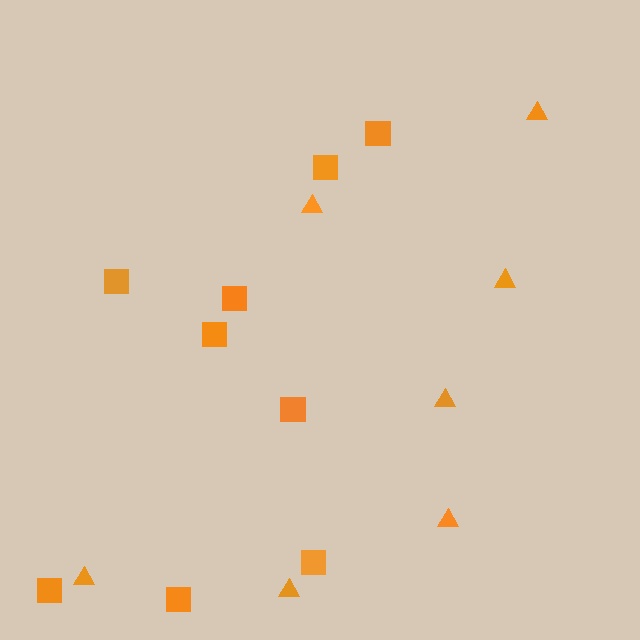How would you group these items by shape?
There are 2 groups: one group of squares (9) and one group of triangles (7).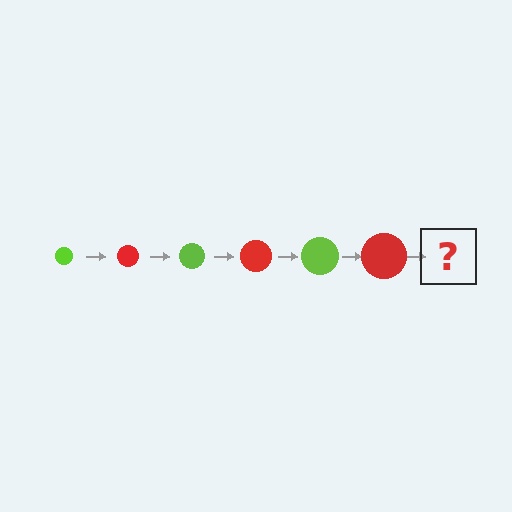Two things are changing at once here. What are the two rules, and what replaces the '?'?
The two rules are that the circle grows larger each step and the color cycles through lime and red. The '?' should be a lime circle, larger than the previous one.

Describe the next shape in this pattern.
It should be a lime circle, larger than the previous one.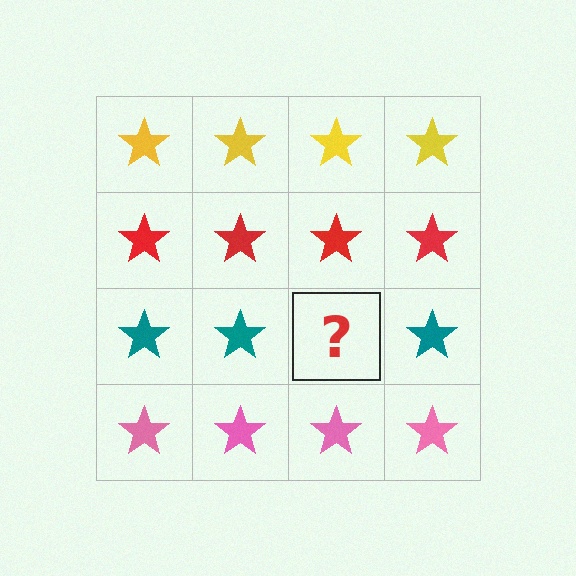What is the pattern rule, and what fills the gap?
The rule is that each row has a consistent color. The gap should be filled with a teal star.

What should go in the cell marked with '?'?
The missing cell should contain a teal star.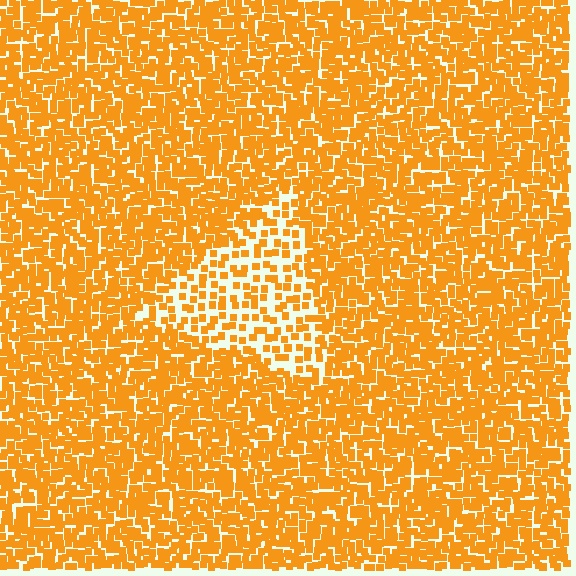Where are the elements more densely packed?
The elements are more densely packed outside the triangle boundary.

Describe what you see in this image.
The image contains small orange elements arranged at two different densities. A triangle-shaped region is visible where the elements are less densely packed than the surrounding area.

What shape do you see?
I see a triangle.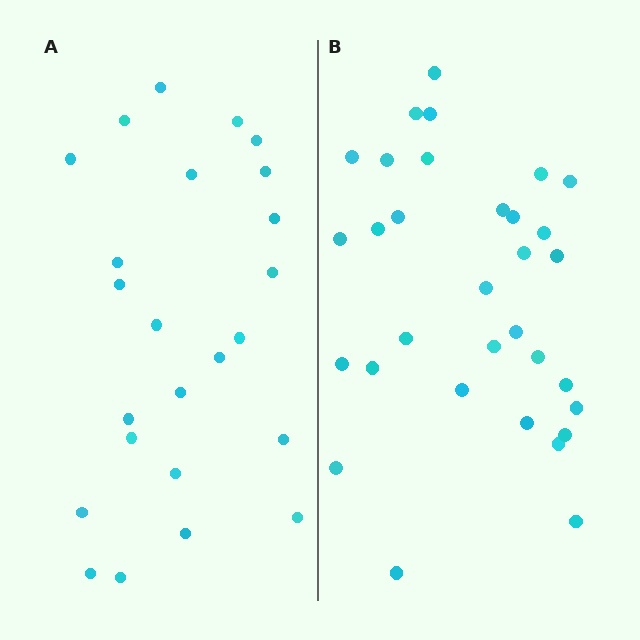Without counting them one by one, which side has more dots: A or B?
Region B (the right region) has more dots.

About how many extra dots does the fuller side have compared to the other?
Region B has roughly 8 or so more dots than region A.